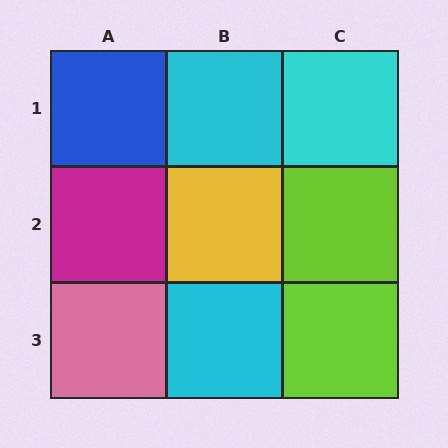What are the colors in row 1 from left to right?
Blue, cyan, cyan.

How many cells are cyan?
3 cells are cyan.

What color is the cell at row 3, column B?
Cyan.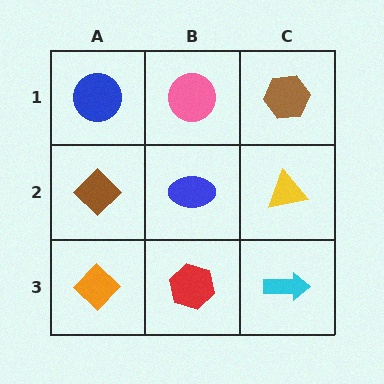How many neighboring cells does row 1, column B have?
3.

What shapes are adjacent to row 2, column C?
A brown hexagon (row 1, column C), a cyan arrow (row 3, column C), a blue ellipse (row 2, column B).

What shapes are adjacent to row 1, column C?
A yellow triangle (row 2, column C), a pink circle (row 1, column B).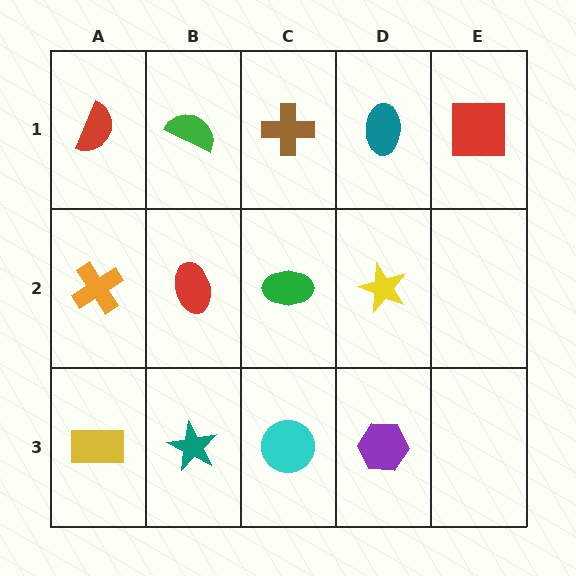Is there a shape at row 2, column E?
No, that cell is empty.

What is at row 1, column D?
A teal ellipse.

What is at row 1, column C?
A brown cross.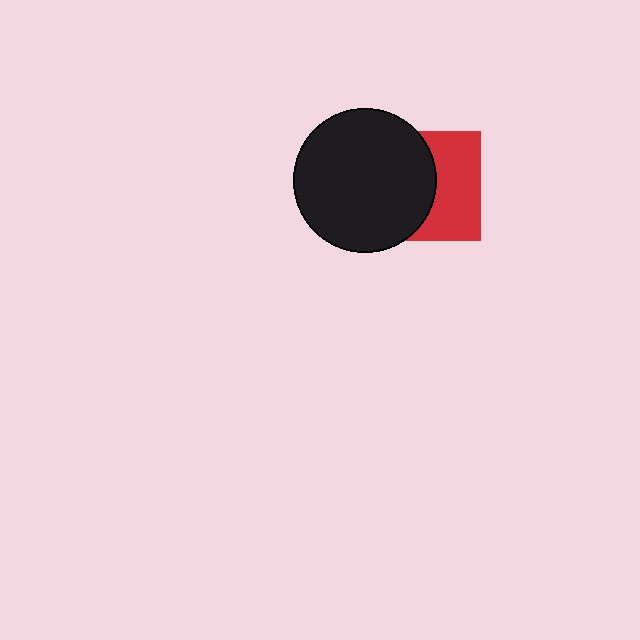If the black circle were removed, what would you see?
You would see the complete red square.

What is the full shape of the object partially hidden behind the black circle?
The partially hidden object is a red square.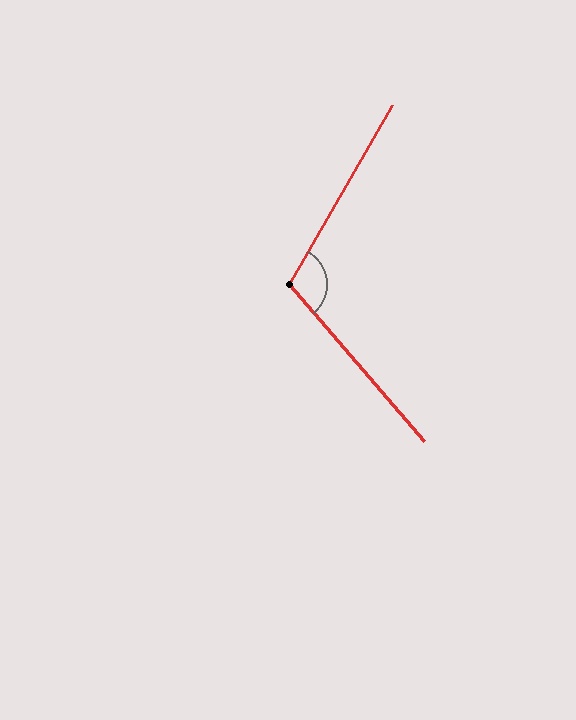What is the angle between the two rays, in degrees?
Approximately 109 degrees.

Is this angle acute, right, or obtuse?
It is obtuse.